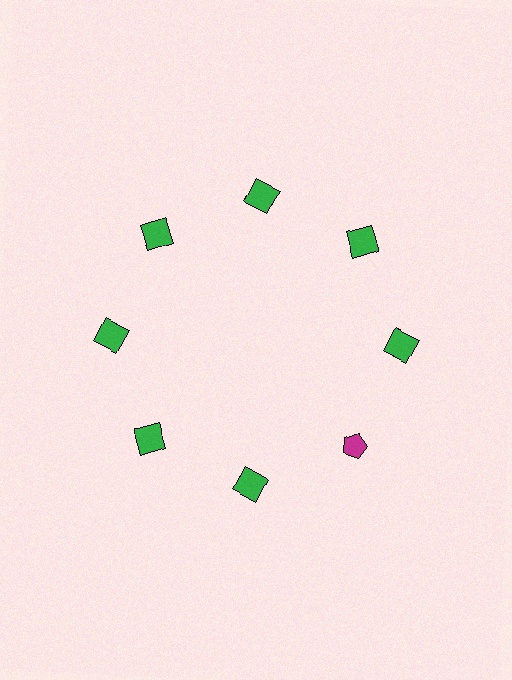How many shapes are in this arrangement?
There are 8 shapes arranged in a ring pattern.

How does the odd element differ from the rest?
It differs in both color (magenta instead of green) and shape (pentagon instead of square).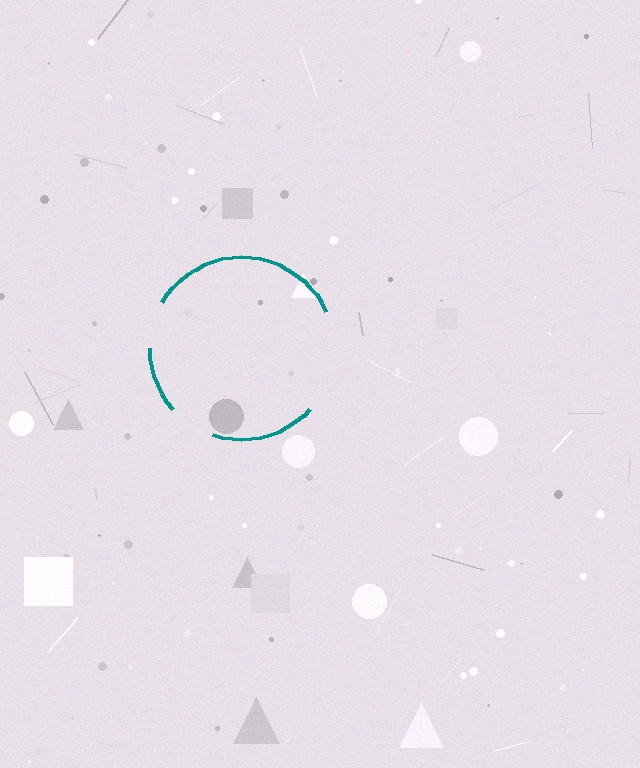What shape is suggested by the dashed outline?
The dashed outline suggests a circle.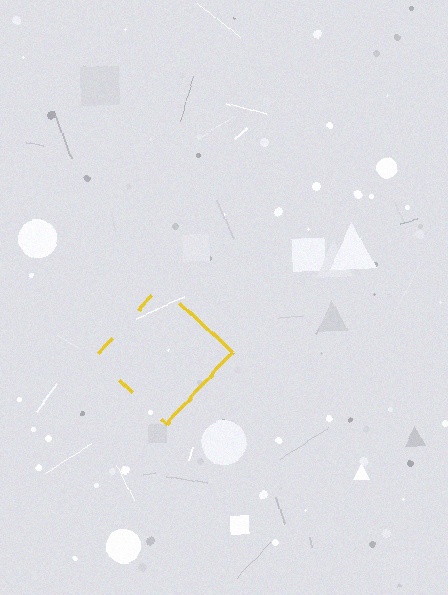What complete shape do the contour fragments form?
The contour fragments form a diamond.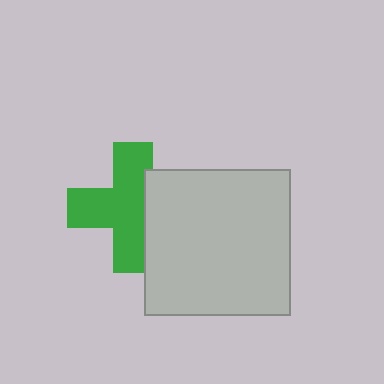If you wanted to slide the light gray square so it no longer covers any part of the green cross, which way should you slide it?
Slide it right — that is the most direct way to separate the two shapes.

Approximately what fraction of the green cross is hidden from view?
Roughly 32% of the green cross is hidden behind the light gray square.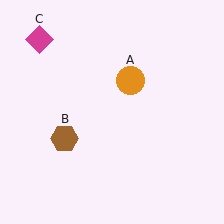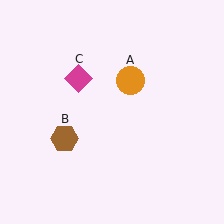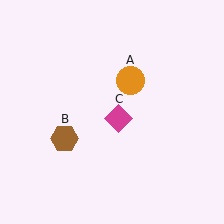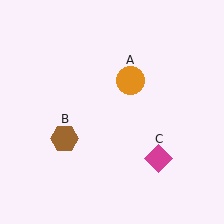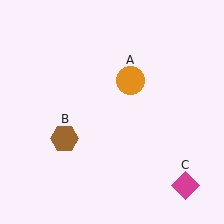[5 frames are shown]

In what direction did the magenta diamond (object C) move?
The magenta diamond (object C) moved down and to the right.